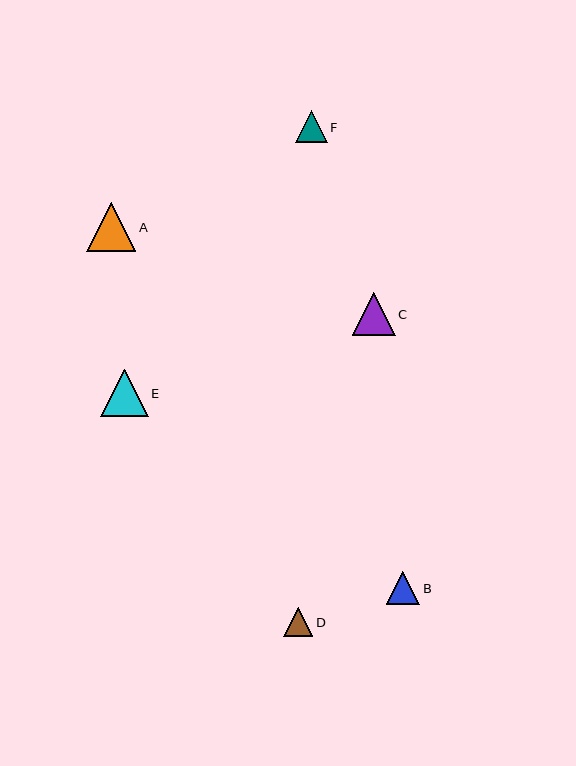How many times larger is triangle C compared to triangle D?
Triangle C is approximately 1.5 times the size of triangle D.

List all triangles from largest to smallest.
From largest to smallest: A, E, C, B, F, D.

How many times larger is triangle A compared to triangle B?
Triangle A is approximately 1.5 times the size of triangle B.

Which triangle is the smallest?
Triangle D is the smallest with a size of approximately 29 pixels.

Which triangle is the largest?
Triangle A is the largest with a size of approximately 49 pixels.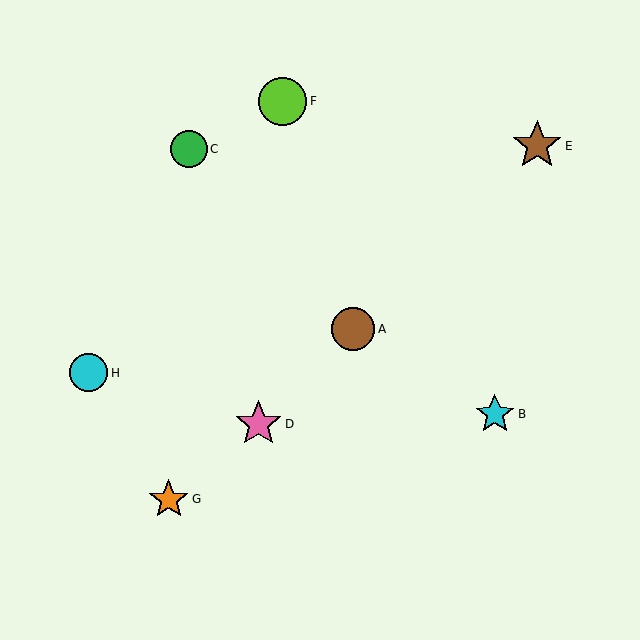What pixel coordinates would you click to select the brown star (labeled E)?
Click at (537, 146) to select the brown star E.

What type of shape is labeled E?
Shape E is a brown star.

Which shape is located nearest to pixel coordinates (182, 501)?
The orange star (labeled G) at (169, 499) is nearest to that location.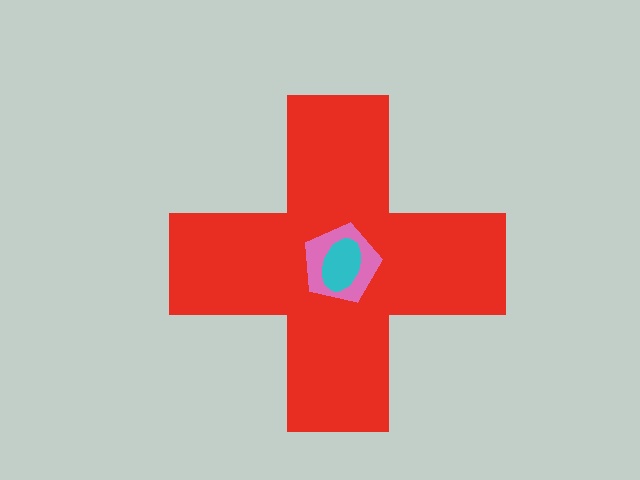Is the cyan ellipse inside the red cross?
Yes.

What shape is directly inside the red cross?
The pink pentagon.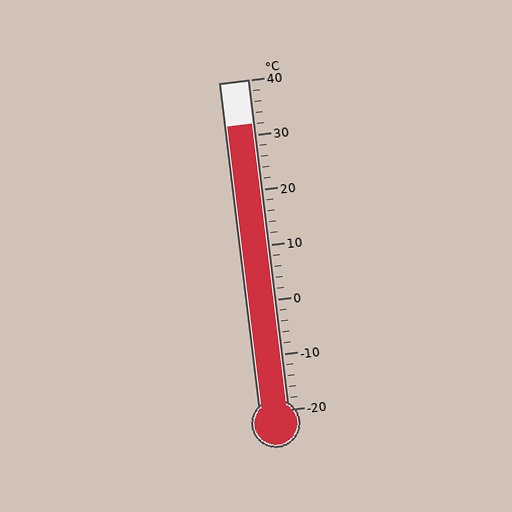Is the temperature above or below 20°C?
The temperature is above 20°C.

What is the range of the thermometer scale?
The thermometer scale ranges from -20°C to 40°C.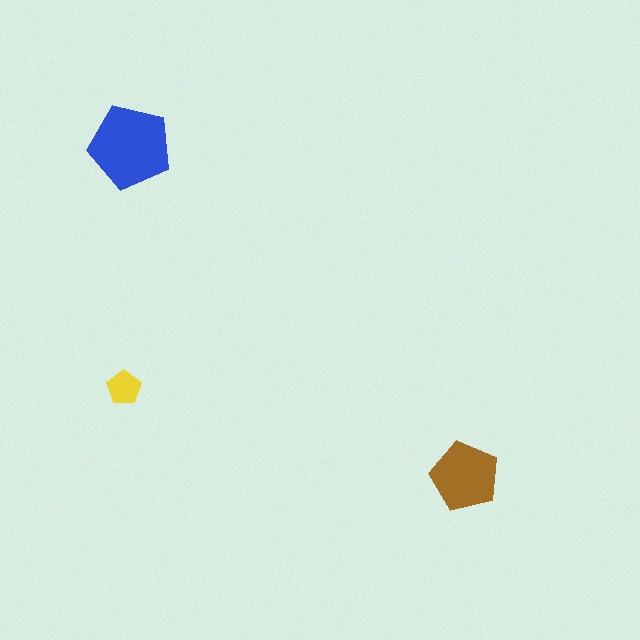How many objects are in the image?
There are 3 objects in the image.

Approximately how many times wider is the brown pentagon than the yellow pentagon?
About 2 times wider.